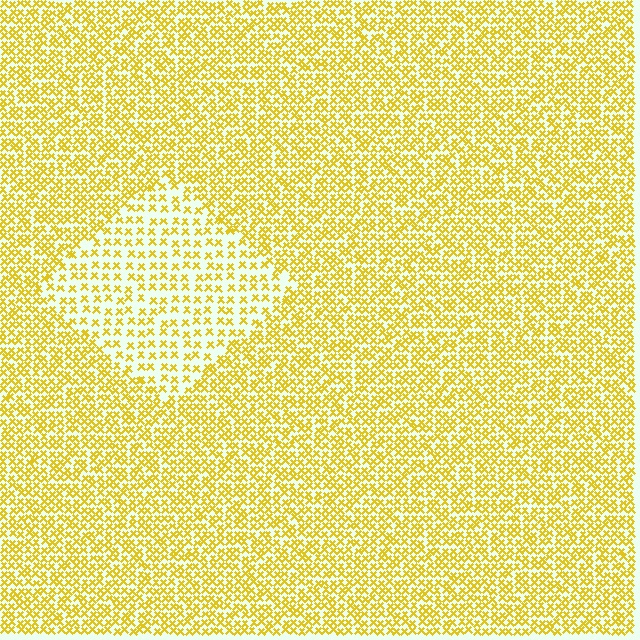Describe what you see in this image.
The image contains small yellow elements arranged at two different densities. A diamond-shaped region is visible where the elements are less densely packed than the surrounding area.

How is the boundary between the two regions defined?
The boundary is defined by a change in element density (approximately 2.0x ratio). All elements are the same color, size, and shape.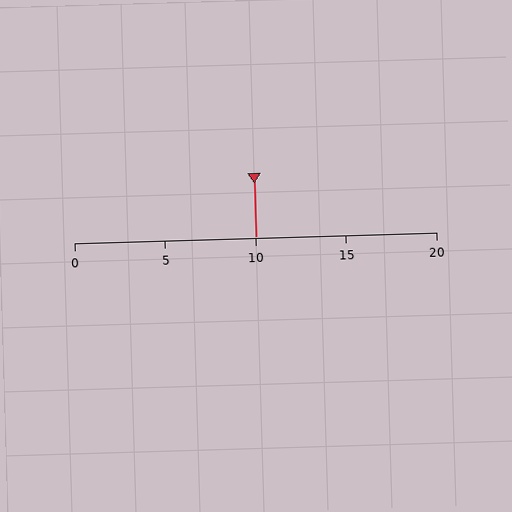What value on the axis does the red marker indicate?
The marker indicates approximately 10.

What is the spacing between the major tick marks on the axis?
The major ticks are spaced 5 apart.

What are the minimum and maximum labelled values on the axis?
The axis runs from 0 to 20.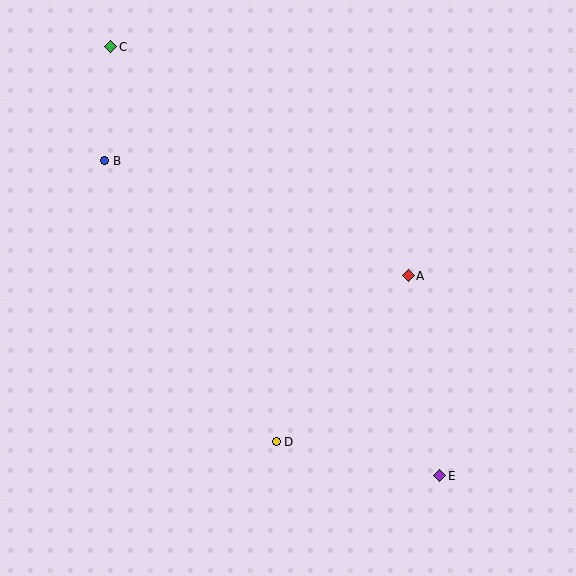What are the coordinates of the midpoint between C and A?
The midpoint between C and A is at (260, 161).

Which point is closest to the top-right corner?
Point A is closest to the top-right corner.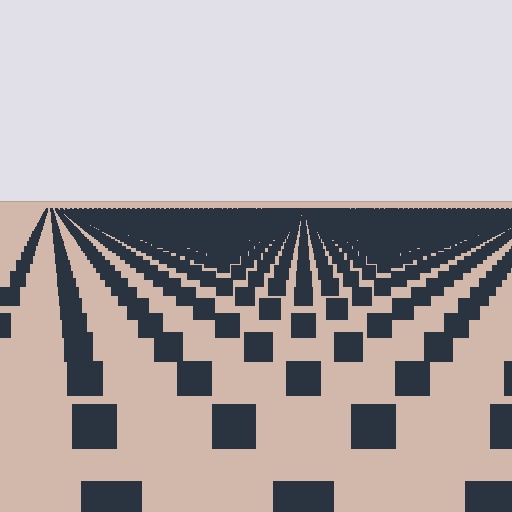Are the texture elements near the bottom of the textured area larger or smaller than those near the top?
Larger. Near the bottom, elements are closer to the viewer and appear at a bigger on-screen size.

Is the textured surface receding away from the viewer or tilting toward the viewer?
The surface is receding away from the viewer. Texture elements get smaller and denser toward the top.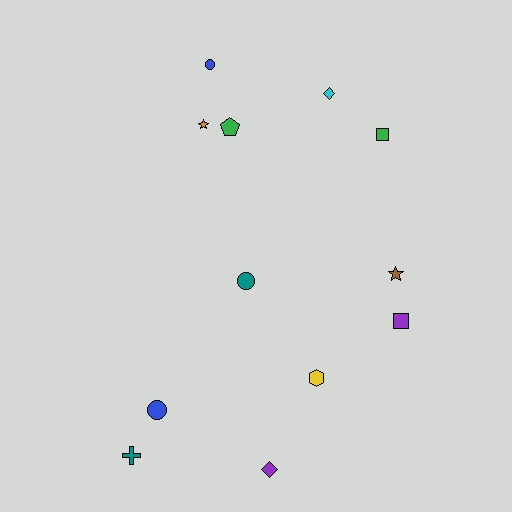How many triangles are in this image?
There are no triangles.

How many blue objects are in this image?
There are 2 blue objects.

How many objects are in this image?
There are 12 objects.